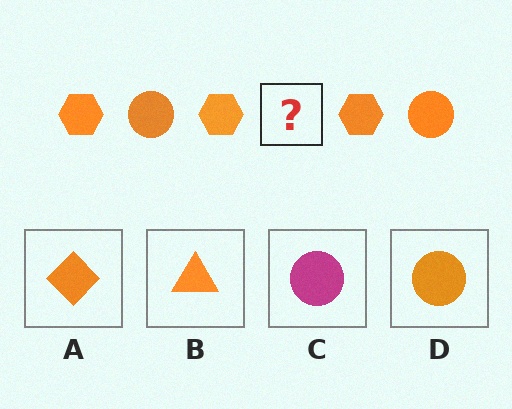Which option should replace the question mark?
Option D.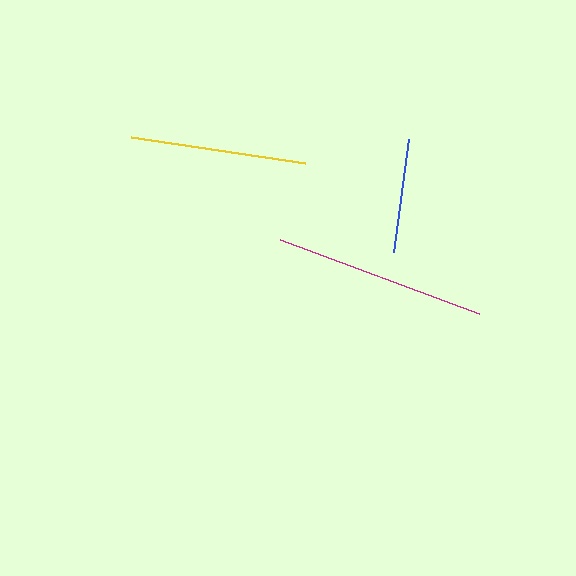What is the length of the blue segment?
The blue segment is approximately 114 pixels long.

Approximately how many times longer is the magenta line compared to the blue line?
The magenta line is approximately 1.9 times the length of the blue line.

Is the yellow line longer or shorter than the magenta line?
The magenta line is longer than the yellow line.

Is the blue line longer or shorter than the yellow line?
The yellow line is longer than the blue line.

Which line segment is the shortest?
The blue line is the shortest at approximately 114 pixels.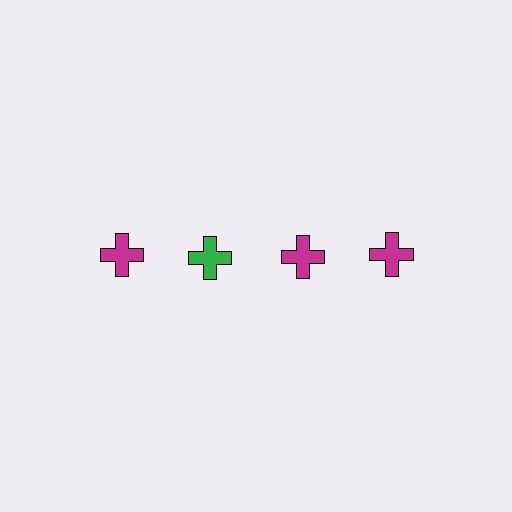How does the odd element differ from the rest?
It has a different color: green instead of magenta.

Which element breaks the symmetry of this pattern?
The green cross in the top row, second from left column breaks the symmetry. All other shapes are magenta crosses.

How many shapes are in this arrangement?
There are 4 shapes arranged in a grid pattern.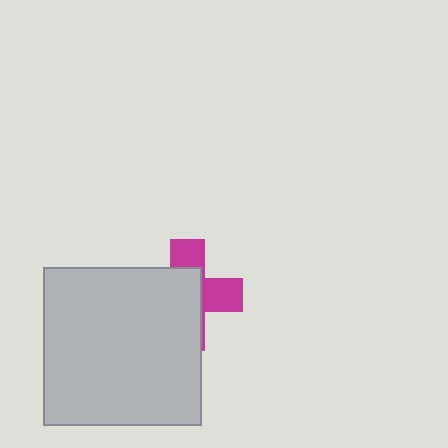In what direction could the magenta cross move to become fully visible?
The magenta cross could move toward the upper-right. That would shift it out from behind the light gray square entirely.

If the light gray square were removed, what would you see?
You would see the complete magenta cross.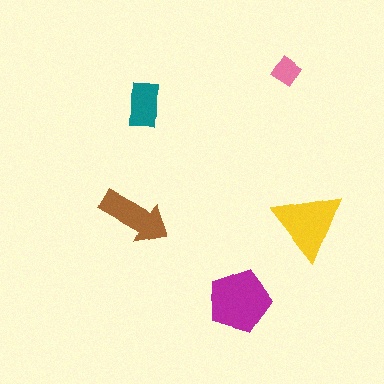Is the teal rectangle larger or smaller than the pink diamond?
Larger.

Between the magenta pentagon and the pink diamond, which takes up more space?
The magenta pentagon.